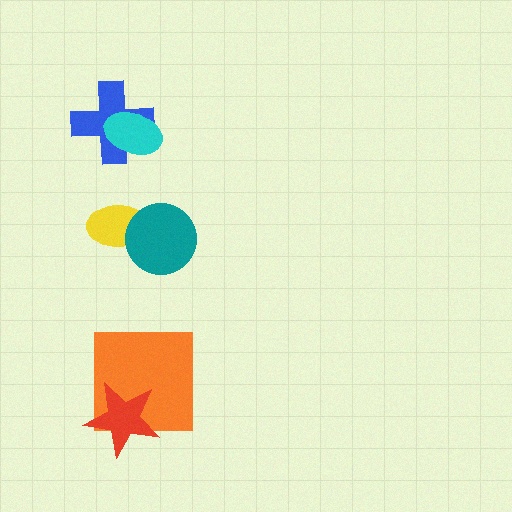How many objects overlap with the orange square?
1 object overlaps with the orange square.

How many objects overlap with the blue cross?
1 object overlaps with the blue cross.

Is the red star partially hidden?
No, no other shape covers it.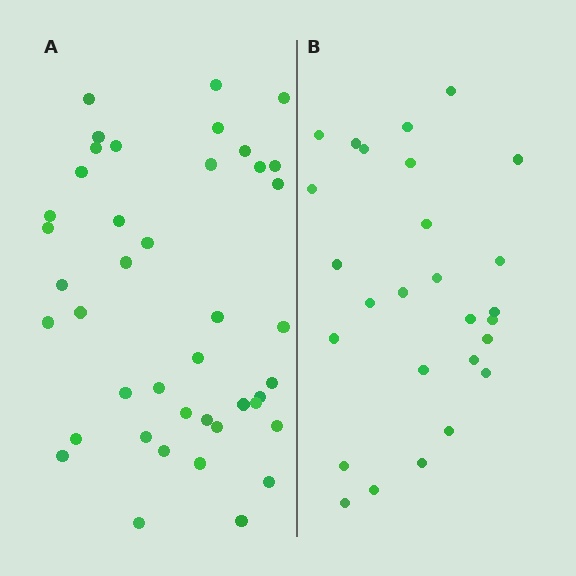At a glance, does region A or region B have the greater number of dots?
Region A (the left region) has more dots.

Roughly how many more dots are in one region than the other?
Region A has approximately 15 more dots than region B.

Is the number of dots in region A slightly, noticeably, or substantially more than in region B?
Region A has substantially more. The ratio is roughly 1.6 to 1.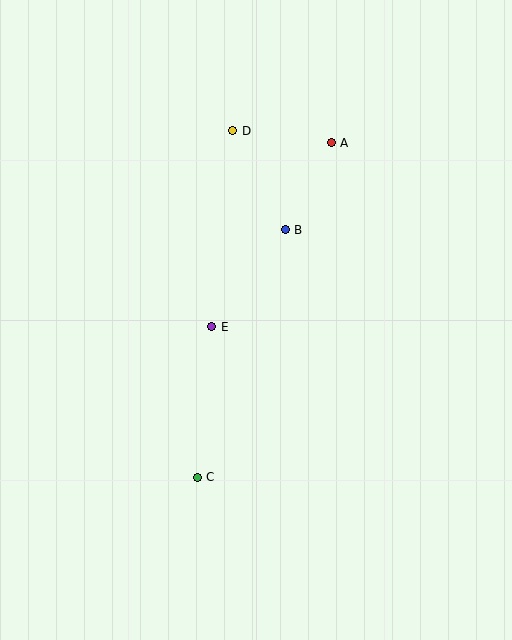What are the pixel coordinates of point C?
Point C is at (197, 477).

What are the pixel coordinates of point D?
Point D is at (233, 131).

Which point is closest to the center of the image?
Point E at (212, 327) is closest to the center.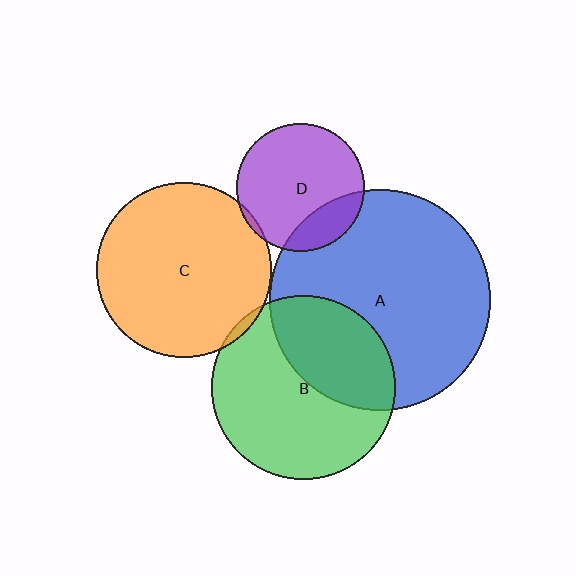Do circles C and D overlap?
Yes.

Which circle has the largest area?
Circle A (blue).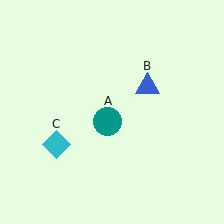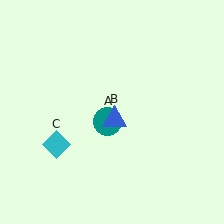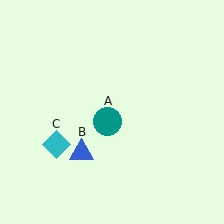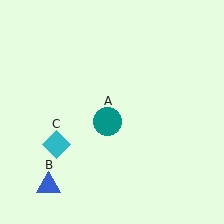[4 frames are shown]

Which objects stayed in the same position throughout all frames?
Teal circle (object A) and cyan diamond (object C) remained stationary.